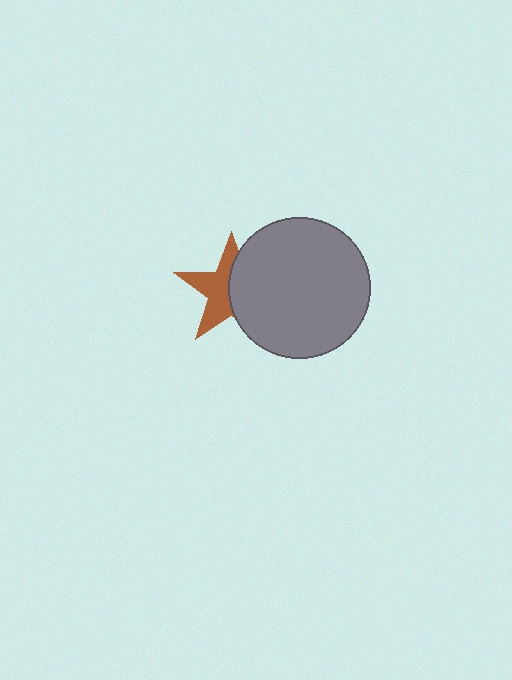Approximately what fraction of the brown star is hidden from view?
Roughly 49% of the brown star is hidden behind the gray circle.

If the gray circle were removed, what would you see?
You would see the complete brown star.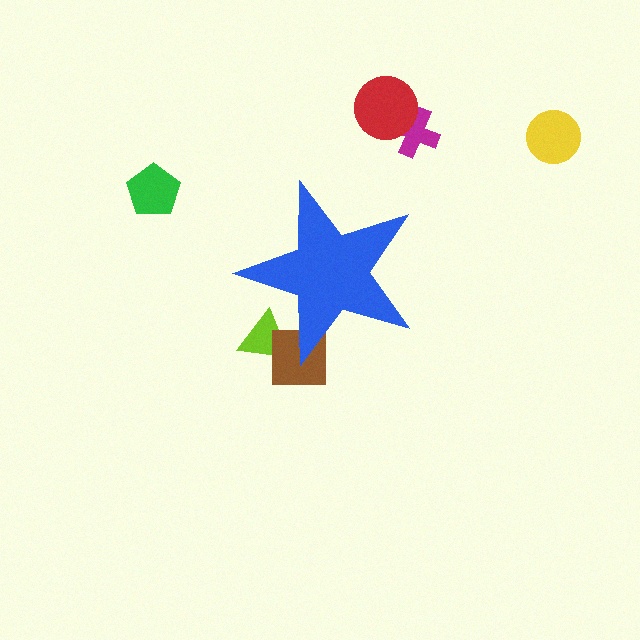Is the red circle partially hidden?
No, the red circle is fully visible.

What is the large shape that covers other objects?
A blue star.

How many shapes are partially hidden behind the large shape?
2 shapes are partially hidden.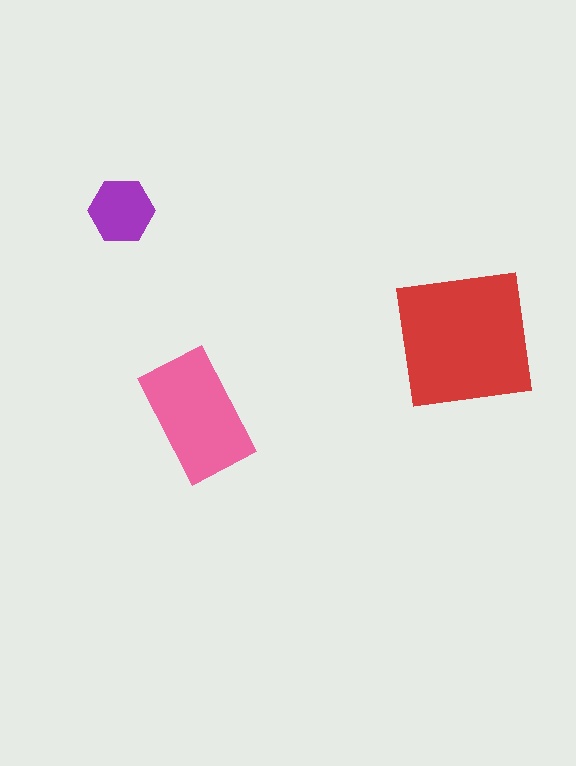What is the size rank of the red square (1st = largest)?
1st.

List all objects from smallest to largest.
The purple hexagon, the pink rectangle, the red square.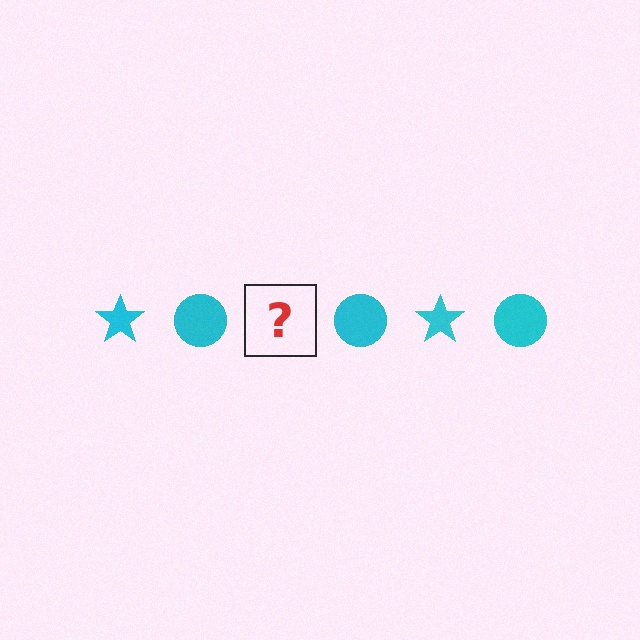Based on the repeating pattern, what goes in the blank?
The blank should be a cyan star.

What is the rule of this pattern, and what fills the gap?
The rule is that the pattern cycles through star, circle shapes in cyan. The gap should be filled with a cyan star.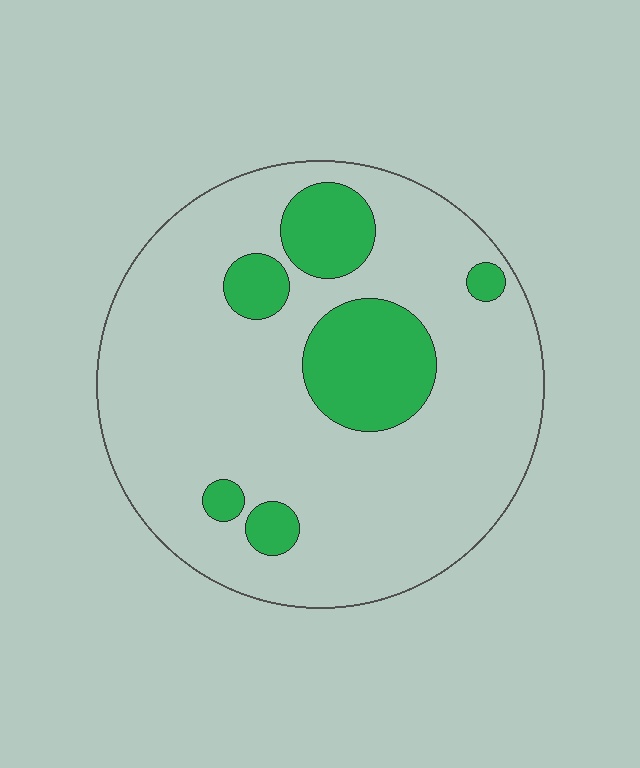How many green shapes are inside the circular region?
6.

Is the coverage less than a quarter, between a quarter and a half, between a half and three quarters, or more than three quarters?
Less than a quarter.